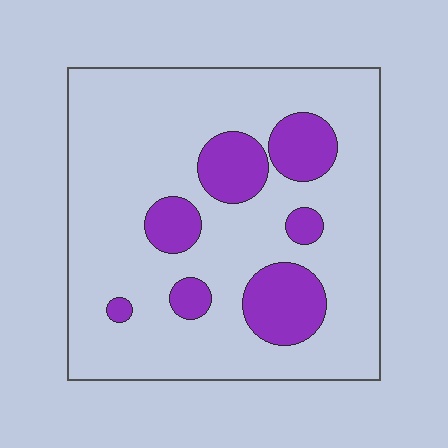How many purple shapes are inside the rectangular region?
7.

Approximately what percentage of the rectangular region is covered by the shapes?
Approximately 20%.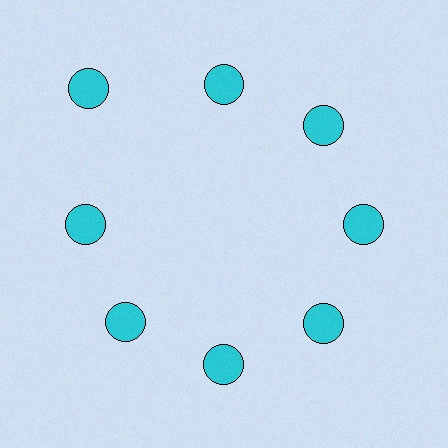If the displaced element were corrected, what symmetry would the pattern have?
It would have 8-fold rotational symmetry — the pattern would map onto itself every 45 degrees.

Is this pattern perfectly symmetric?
No. The 8 cyan circles are arranged in a ring, but one element near the 10 o'clock position is pushed outward from the center, breaking the 8-fold rotational symmetry.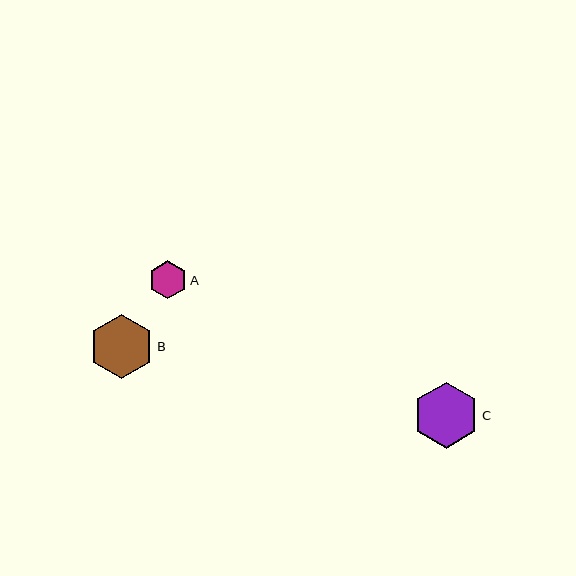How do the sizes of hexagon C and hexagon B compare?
Hexagon C and hexagon B are approximately the same size.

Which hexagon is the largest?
Hexagon C is the largest with a size of approximately 66 pixels.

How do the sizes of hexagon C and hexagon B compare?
Hexagon C and hexagon B are approximately the same size.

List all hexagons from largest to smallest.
From largest to smallest: C, B, A.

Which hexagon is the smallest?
Hexagon A is the smallest with a size of approximately 38 pixels.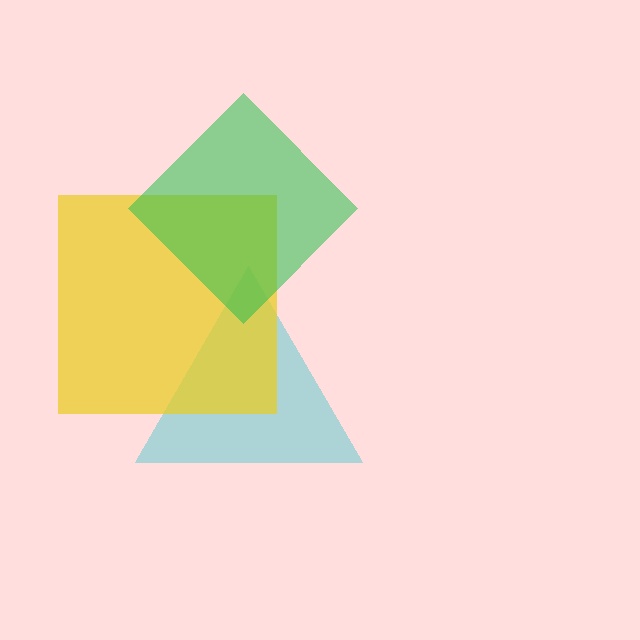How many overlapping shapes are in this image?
There are 3 overlapping shapes in the image.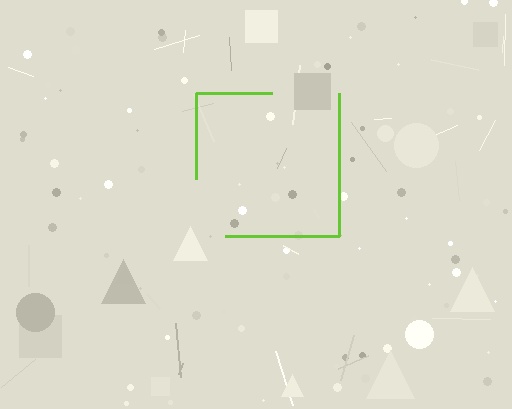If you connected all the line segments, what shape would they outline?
They would outline a square.